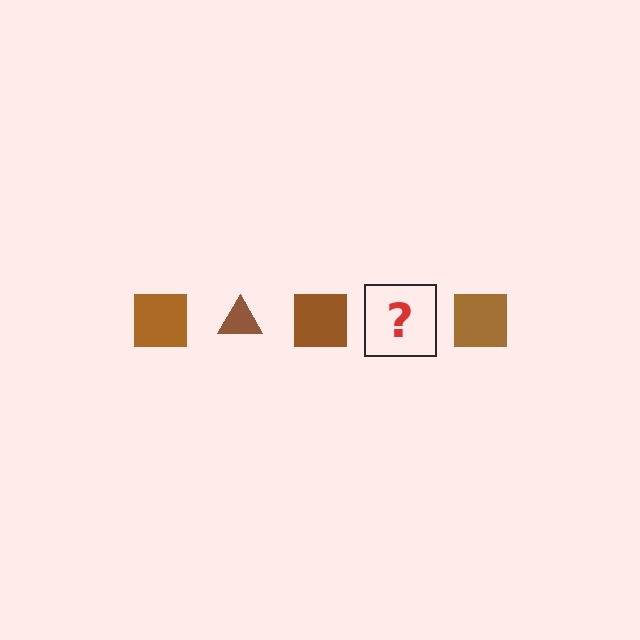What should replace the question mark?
The question mark should be replaced with a brown triangle.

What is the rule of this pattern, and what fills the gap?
The rule is that the pattern cycles through square, triangle shapes in brown. The gap should be filled with a brown triangle.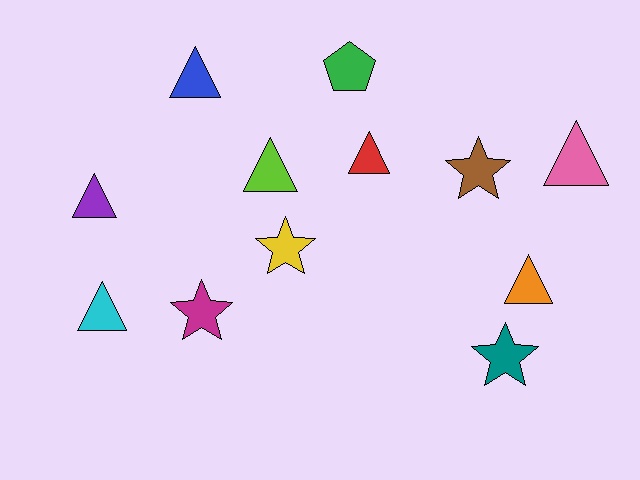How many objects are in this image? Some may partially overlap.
There are 12 objects.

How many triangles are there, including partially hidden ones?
There are 7 triangles.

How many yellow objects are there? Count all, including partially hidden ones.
There is 1 yellow object.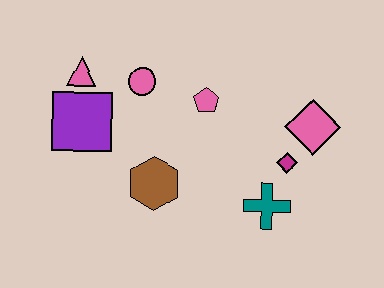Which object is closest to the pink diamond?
The magenta diamond is closest to the pink diamond.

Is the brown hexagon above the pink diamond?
No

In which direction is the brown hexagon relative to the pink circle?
The brown hexagon is below the pink circle.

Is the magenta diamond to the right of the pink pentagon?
Yes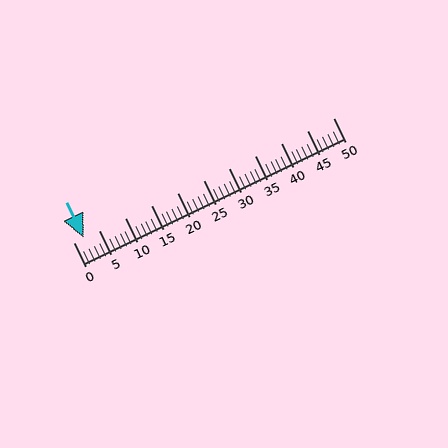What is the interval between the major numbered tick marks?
The major tick marks are spaced 5 units apart.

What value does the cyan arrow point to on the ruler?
The cyan arrow points to approximately 2.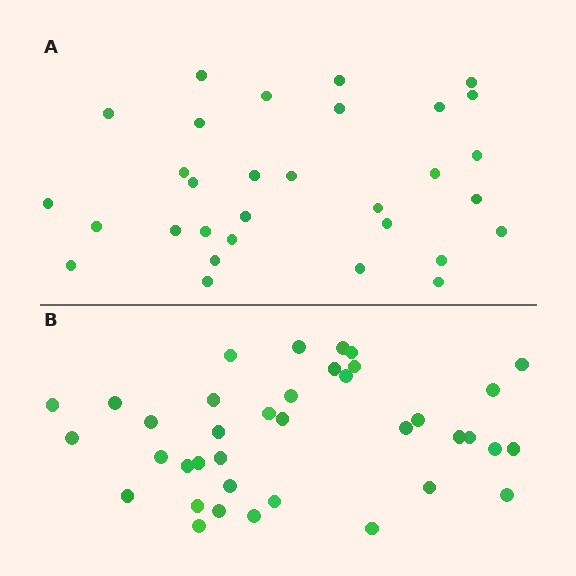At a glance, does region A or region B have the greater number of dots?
Region B (the bottom region) has more dots.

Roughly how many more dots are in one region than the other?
Region B has roughly 8 or so more dots than region A.